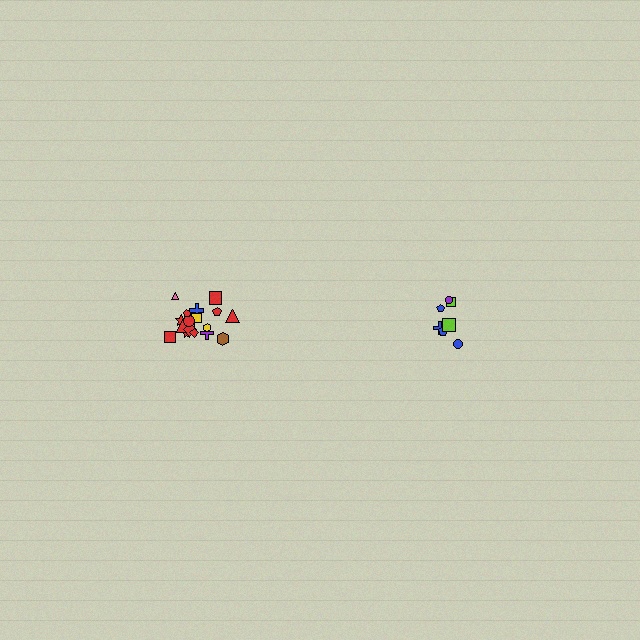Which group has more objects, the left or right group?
The left group.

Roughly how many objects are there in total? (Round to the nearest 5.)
Roughly 25 objects in total.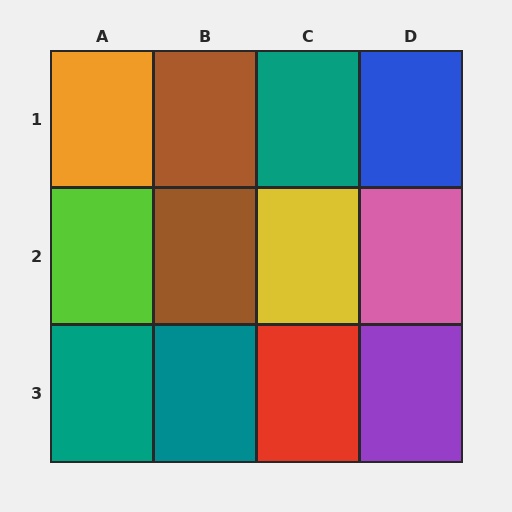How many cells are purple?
1 cell is purple.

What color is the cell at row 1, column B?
Brown.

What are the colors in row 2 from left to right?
Lime, brown, yellow, pink.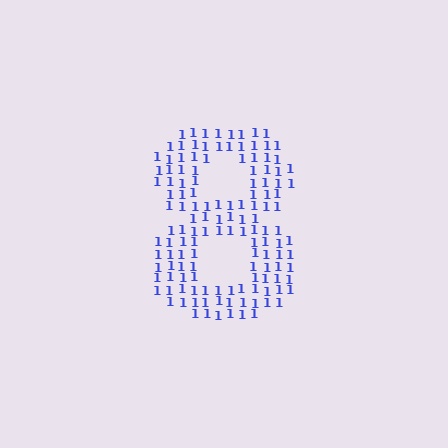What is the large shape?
The large shape is the digit 8.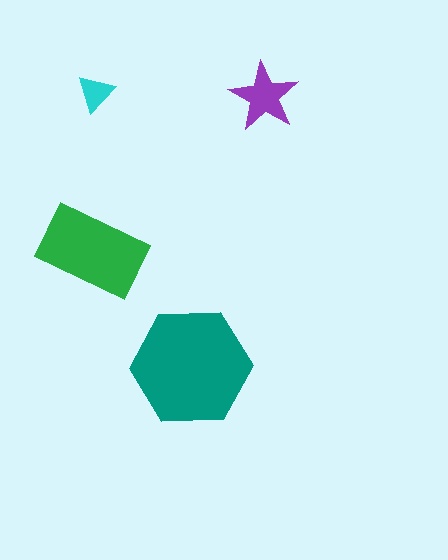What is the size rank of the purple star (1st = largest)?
3rd.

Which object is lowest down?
The teal hexagon is bottommost.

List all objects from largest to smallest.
The teal hexagon, the green rectangle, the purple star, the cyan triangle.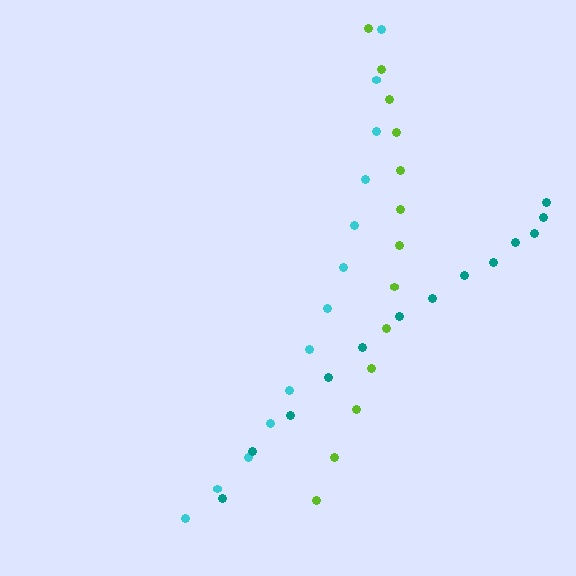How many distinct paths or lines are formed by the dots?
There are 3 distinct paths.